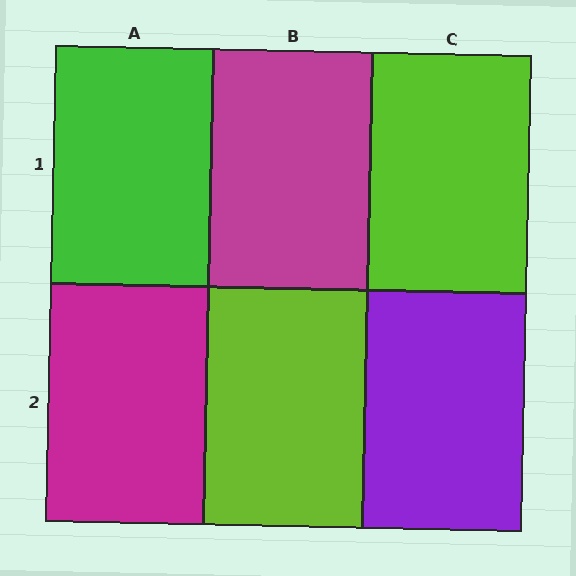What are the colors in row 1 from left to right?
Green, magenta, lime.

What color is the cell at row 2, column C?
Purple.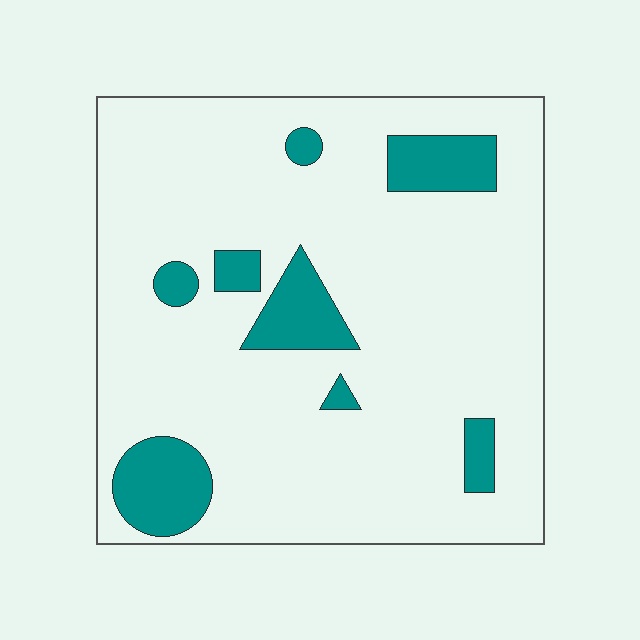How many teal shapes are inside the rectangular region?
8.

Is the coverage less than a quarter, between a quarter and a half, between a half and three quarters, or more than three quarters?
Less than a quarter.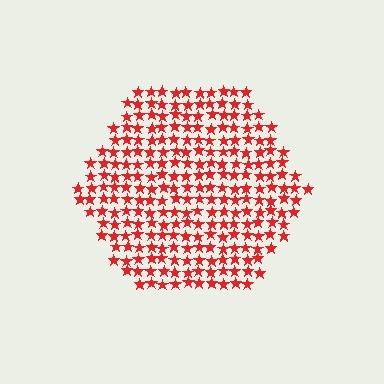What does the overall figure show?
The overall figure shows a hexagon.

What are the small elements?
The small elements are stars.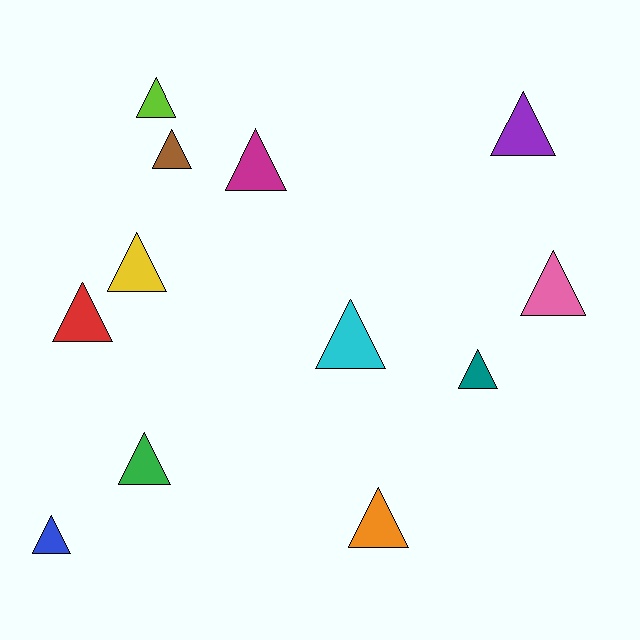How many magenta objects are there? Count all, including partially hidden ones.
There is 1 magenta object.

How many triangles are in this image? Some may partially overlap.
There are 12 triangles.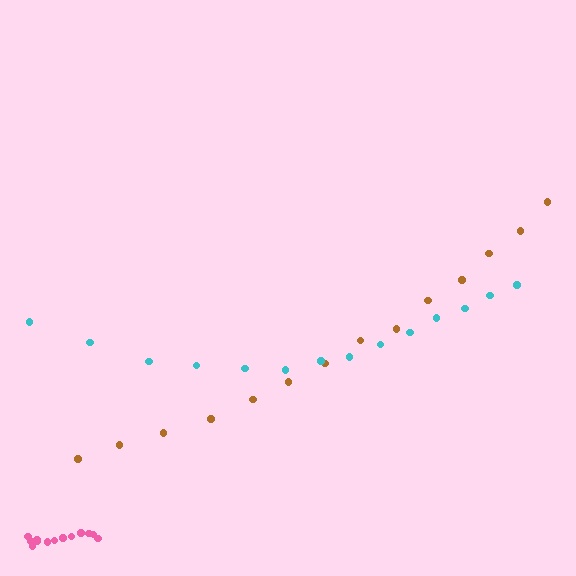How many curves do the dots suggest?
There are 3 distinct paths.